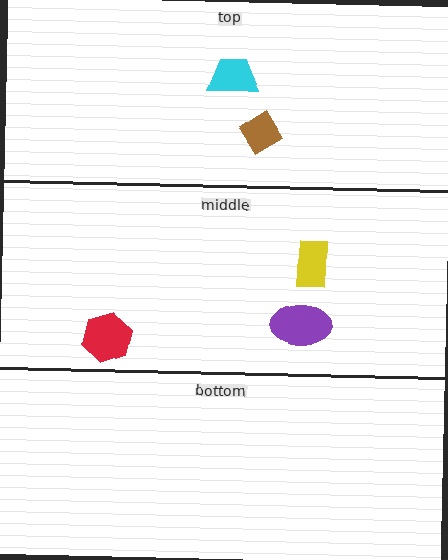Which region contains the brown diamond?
The top region.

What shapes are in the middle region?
The red hexagon, the yellow rectangle, the purple ellipse.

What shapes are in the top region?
The brown diamond, the cyan trapezoid.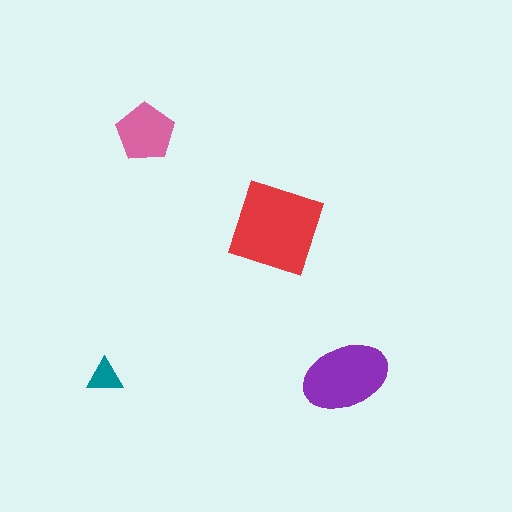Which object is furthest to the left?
The teal triangle is leftmost.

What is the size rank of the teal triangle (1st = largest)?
4th.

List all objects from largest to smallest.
The red square, the purple ellipse, the pink pentagon, the teal triangle.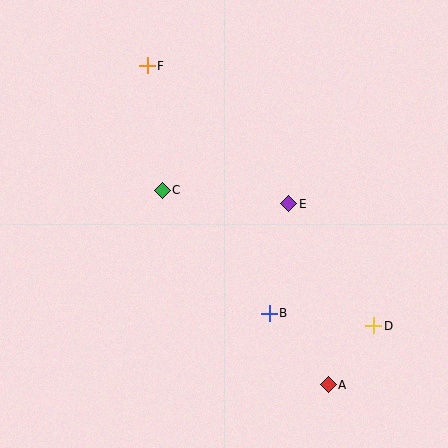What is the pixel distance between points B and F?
The distance between B and F is 276 pixels.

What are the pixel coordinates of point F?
Point F is at (147, 66).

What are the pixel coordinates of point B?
Point B is at (269, 313).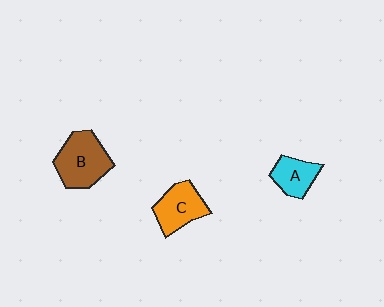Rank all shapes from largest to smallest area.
From largest to smallest: B (brown), C (orange), A (cyan).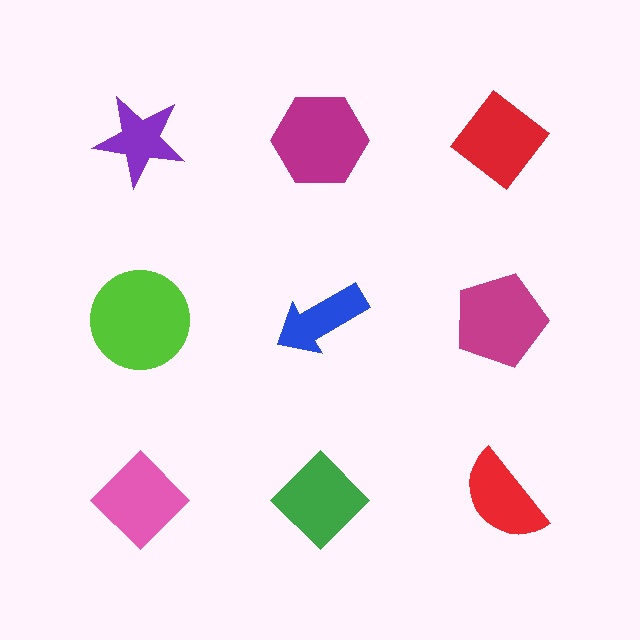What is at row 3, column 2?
A green diamond.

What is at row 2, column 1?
A lime circle.